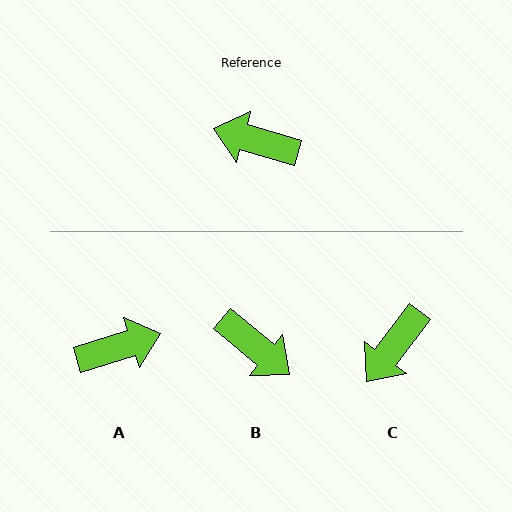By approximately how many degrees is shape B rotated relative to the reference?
Approximately 156 degrees counter-clockwise.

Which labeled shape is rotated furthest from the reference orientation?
B, about 156 degrees away.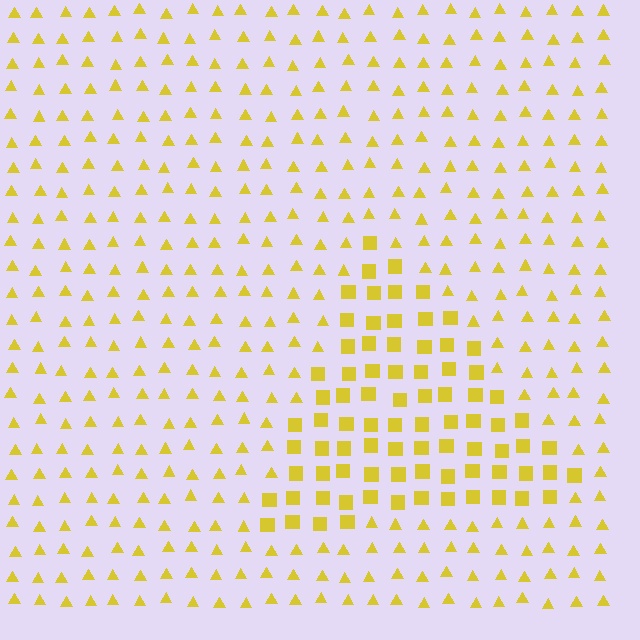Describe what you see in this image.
The image is filled with small yellow elements arranged in a uniform grid. A triangle-shaped region contains squares, while the surrounding area contains triangles. The boundary is defined purely by the change in element shape.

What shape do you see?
I see a triangle.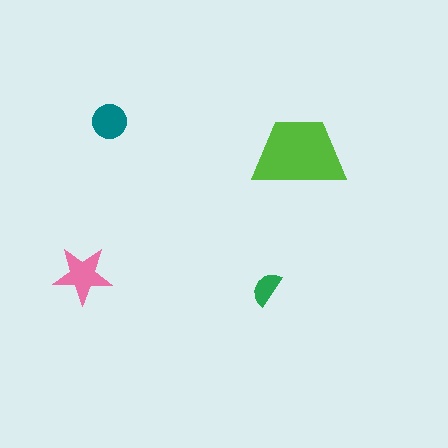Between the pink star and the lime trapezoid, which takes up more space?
The lime trapezoid.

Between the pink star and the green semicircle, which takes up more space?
The pink star.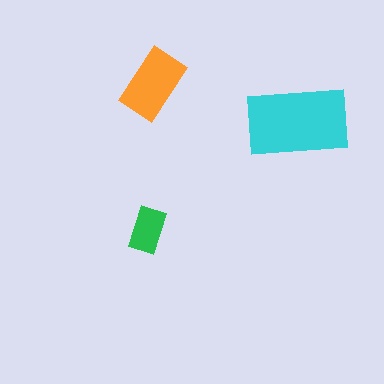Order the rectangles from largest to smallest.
the cyan one, the orange one, the green one.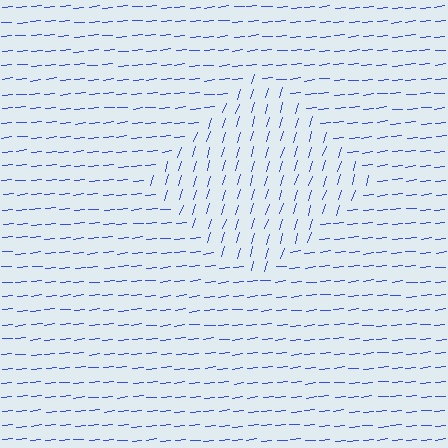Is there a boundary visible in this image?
Yes, there is a texture boundary formed by a change in line orientation.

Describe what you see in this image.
The image is filled with small blue line segments. A diamond region in the image has lines oriented differently from the surrounding lines, creating a visible texture boundary.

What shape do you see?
I see a diamond.